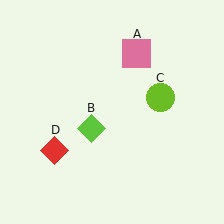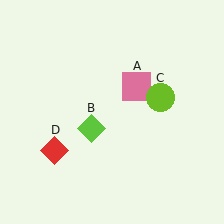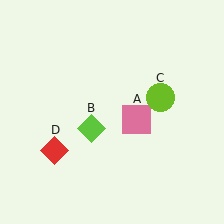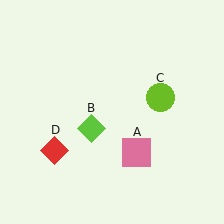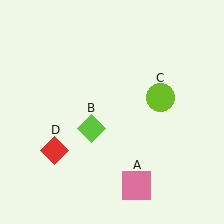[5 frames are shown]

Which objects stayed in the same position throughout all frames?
Lime diamond (object B) and lime circle (object C) and red diamond (object D) remained stationary.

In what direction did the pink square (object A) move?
The pink square (object A) moved down.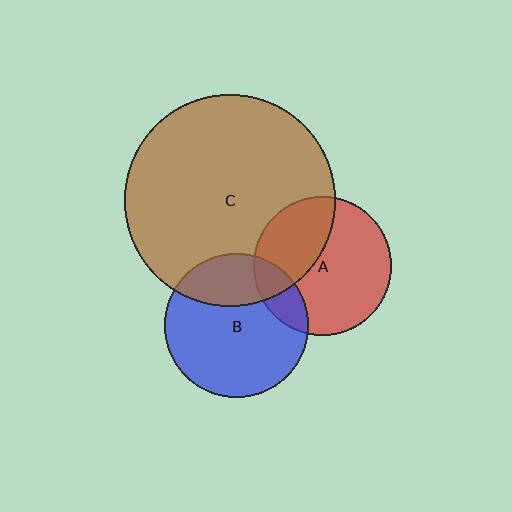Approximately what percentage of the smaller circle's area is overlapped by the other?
Approximately 15%.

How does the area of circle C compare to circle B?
Approximately 2.1 times.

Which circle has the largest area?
Circle C (brown).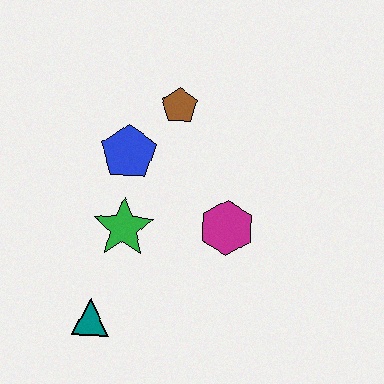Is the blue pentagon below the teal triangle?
No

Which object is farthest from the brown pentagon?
The teal triangle is farthest from the brown pentagon.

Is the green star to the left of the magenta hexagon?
Yes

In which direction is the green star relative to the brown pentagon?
The green star is below the brown pentagon.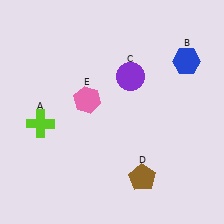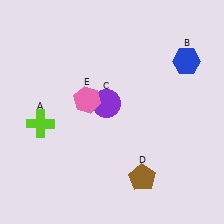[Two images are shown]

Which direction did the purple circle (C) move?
The purple circle (C) moved down.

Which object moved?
The purple circle (C) moved down.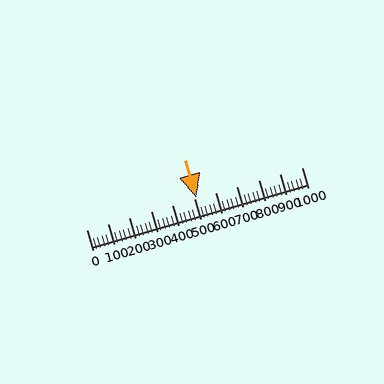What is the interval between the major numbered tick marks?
The major tick marks are spaced 100 units apart.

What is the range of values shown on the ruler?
The ruler shows values from 0 to 1000.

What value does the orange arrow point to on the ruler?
The orange arrow points to approximately 512.